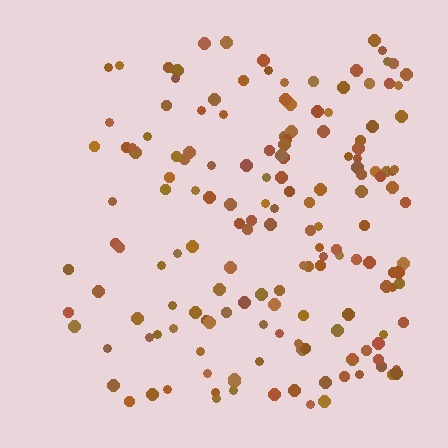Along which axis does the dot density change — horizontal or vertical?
Horizontal.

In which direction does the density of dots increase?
From left to right, with the right side densest.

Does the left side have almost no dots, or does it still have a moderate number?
Still a moderate number, just noticeably fewer than the right.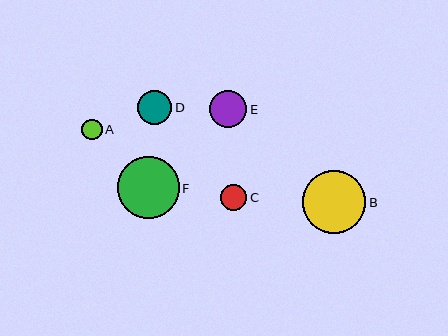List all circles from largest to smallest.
From largest to smallest: B, F, E, D, C, A.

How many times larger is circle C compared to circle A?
Circle C is approximately 1.3 times the size of circle A.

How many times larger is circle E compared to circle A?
Circle E is approximately 1.9 times the size of circle A.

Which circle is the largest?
Circle B is the largest with a size of approximately 63 pixels.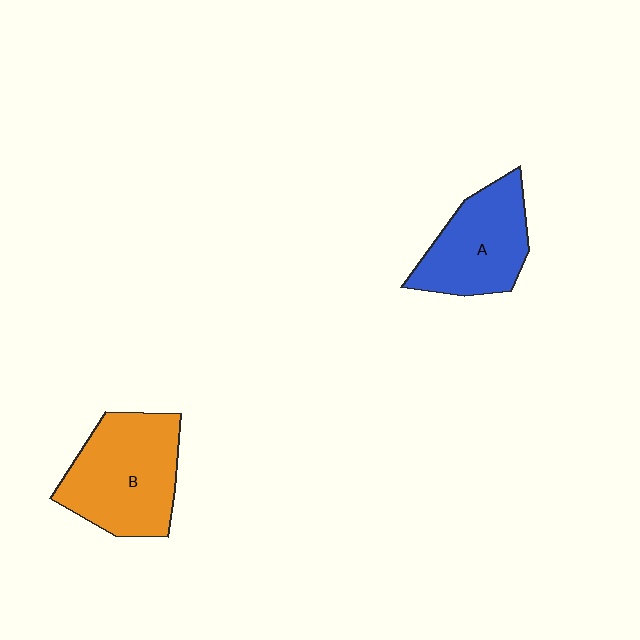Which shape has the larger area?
Shape B (orange).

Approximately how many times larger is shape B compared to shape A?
Approximately 1.2 times.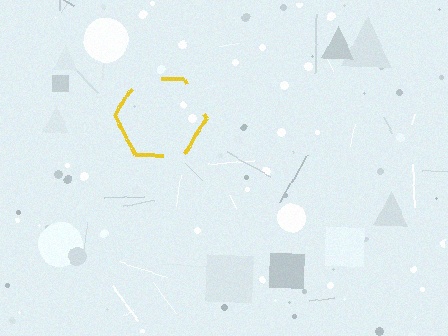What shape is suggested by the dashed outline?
The dashed outline suggests a hexagon.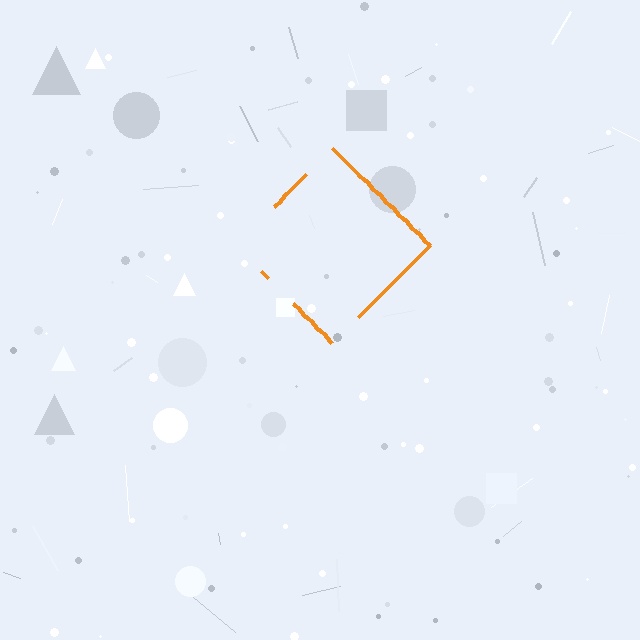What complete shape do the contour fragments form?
The contour fragments form a diamond.